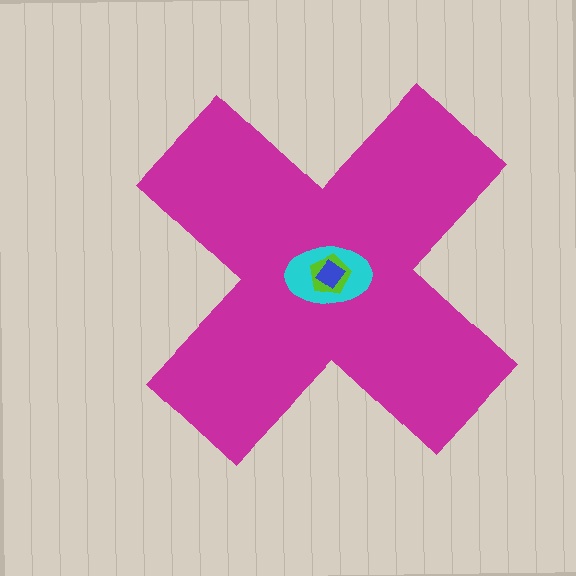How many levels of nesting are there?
4.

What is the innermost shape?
The blue diamond.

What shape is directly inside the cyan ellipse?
The lime pentagon.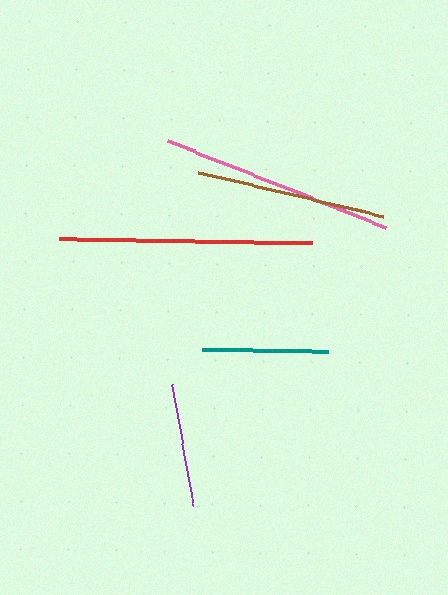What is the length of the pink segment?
The pink segment is approximately 235 pixels long.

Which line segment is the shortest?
The purple line is the shortest at approximately 124 pixels.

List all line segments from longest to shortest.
From longest to shortest: red, pink, brown, teal, purple.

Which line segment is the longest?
The red line is the longest at approximately 253 pixels.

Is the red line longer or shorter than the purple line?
The red line is longer than the purple line.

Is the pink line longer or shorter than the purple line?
The pink line is longer than the purple line.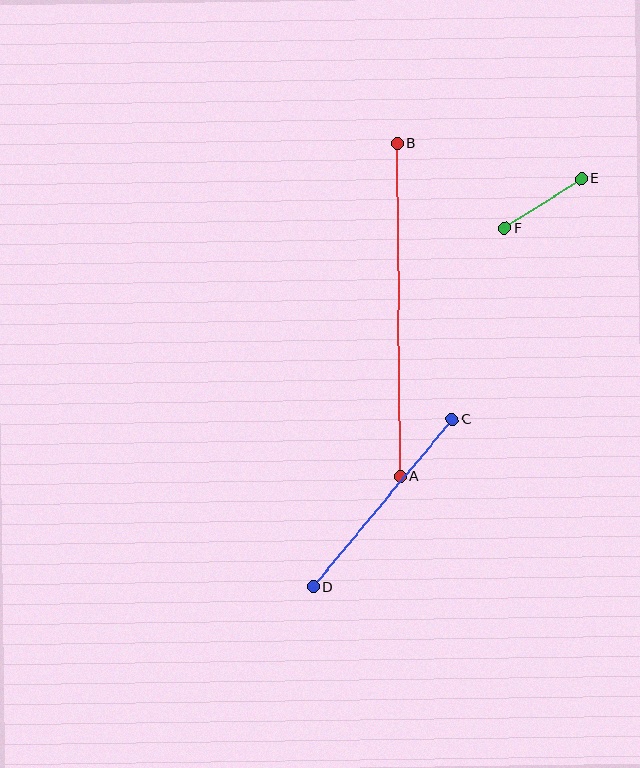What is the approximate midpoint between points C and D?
The midpoint is at approximately (383, 503) pixels.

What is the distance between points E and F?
The distance is approximately 92 pixels.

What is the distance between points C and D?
The distance is approximately 218 pixels.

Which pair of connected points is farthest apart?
Points A and B are farthest apart.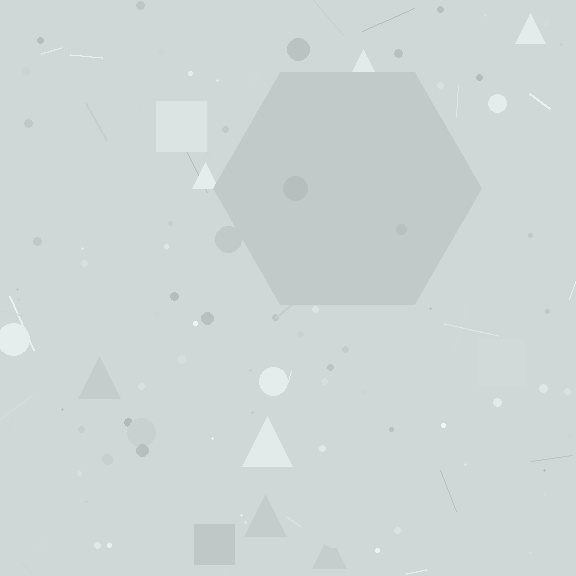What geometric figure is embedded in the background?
A hexagon is embedded in the background.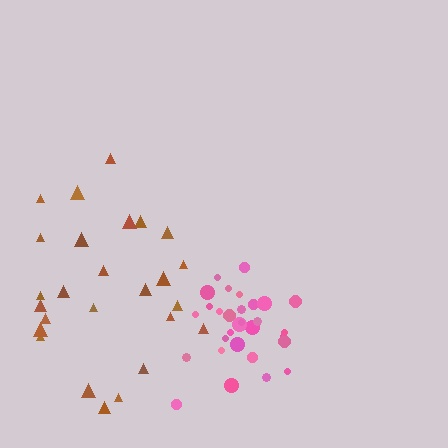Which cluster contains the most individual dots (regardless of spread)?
Pink (30).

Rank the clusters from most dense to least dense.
pink, brown.